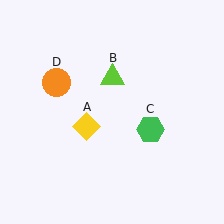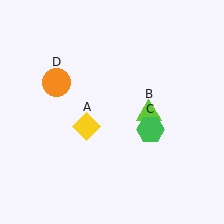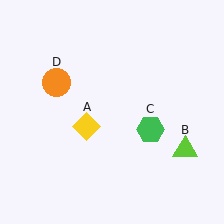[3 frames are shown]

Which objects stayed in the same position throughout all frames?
Yellow diamond (object A) and green hexagon (object C) and orange circle (object D) remained stationary.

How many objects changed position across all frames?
1 object changed position: lime triangle (object B).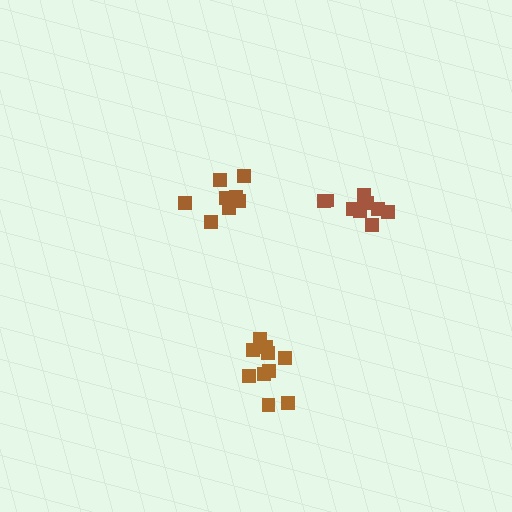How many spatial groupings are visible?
There are 3 spatial groupings.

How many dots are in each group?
Group 1: 10 dots, Group 2: 8 dots, Group 3: 9 dots (27 total).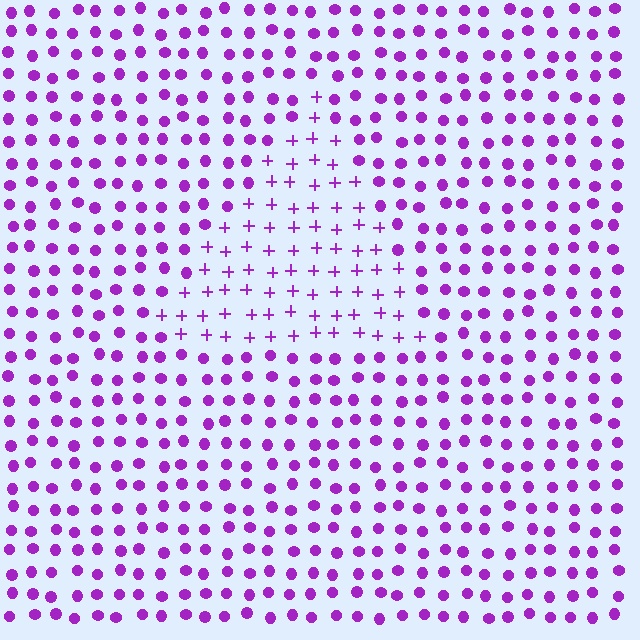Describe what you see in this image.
The image is filled with small purple elements arranged in a uniform grid. A triangle-shaped region contains plus signs, while the surrounding area contains circles. The boundary is defined purely by the change in element shape.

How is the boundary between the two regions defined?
The boundary is defined by a change in element shape: plus signs inside vs. circles outside. All elements share the same color and spacing.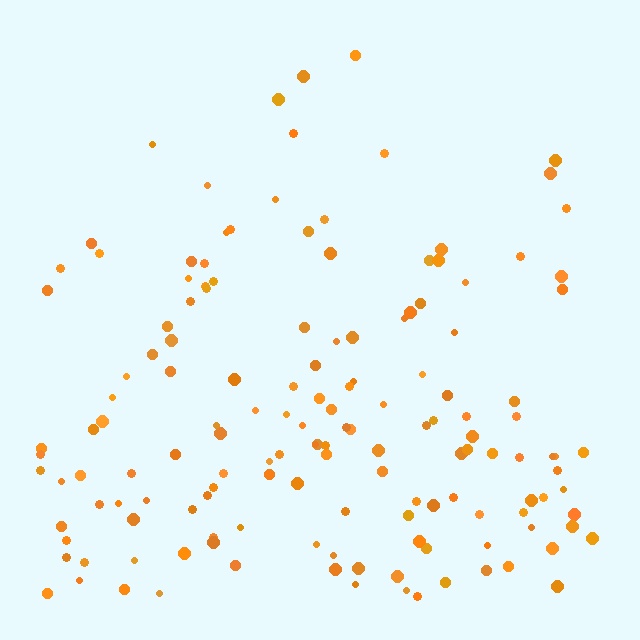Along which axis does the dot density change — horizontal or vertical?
Vertical.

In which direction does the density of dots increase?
From top to bottom, with the bottom side densest.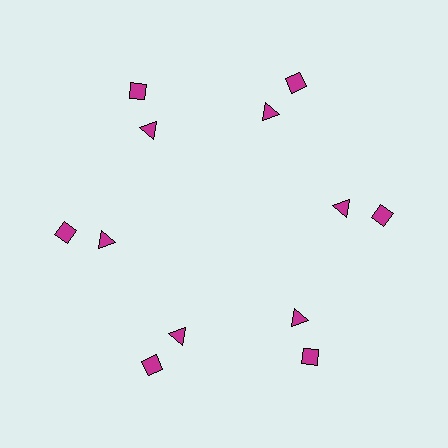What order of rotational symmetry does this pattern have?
This pattern has 6-fold rotational symmetry.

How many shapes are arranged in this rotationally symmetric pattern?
There are 12 shapes, arranged in 6 groups of 2.